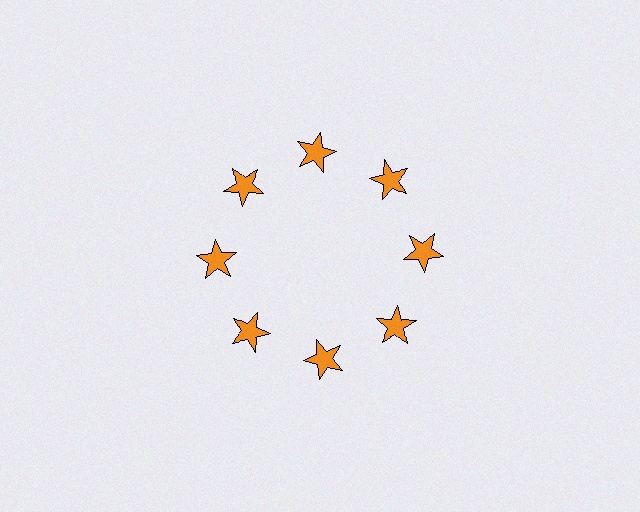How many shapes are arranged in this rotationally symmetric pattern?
There are 8 shapes, arranged in 8 groups of 1.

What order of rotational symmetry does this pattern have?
This pattern has 8-fold rotational symmetry.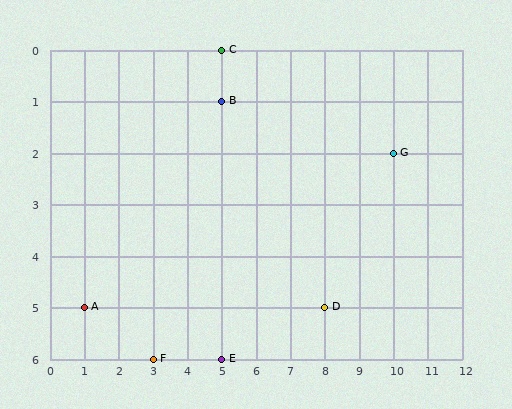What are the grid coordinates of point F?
Point F is at grid coordinates (3, 6).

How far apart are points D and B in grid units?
Points D and B are 3 columns and 4 rows apart (about 5.0 grid units diagonally).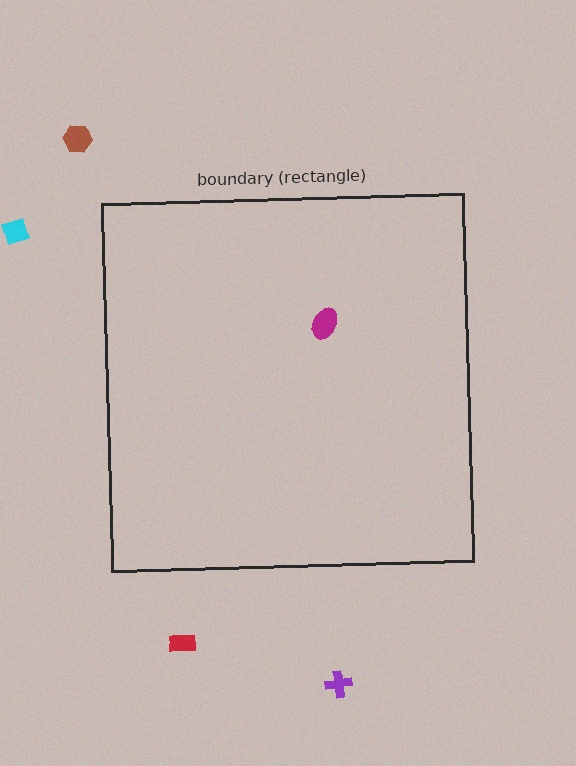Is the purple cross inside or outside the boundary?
Outside.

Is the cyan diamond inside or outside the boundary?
Outside.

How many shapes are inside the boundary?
1 inside, 4 outside.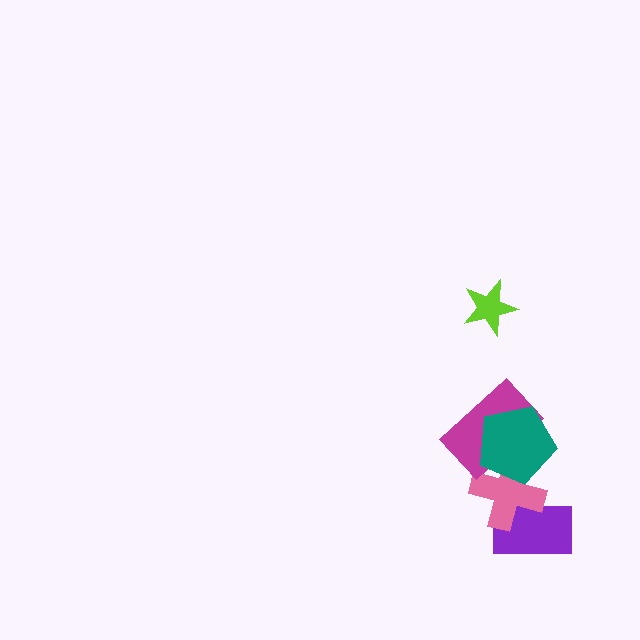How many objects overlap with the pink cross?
3 objects overlap with the pink cross.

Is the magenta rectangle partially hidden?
Yes, it is partially covered by another shape.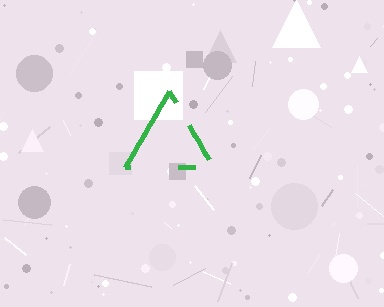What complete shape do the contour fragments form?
The contour fragments form a triangle.